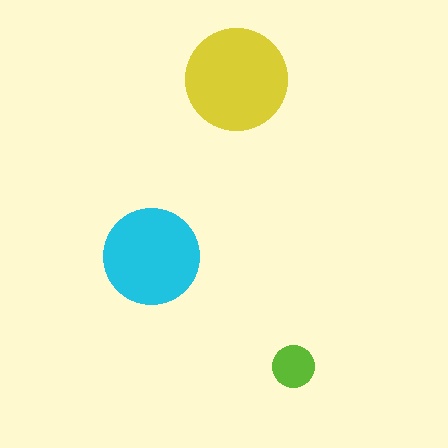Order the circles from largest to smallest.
the yellow one, the cyan one, the lime one.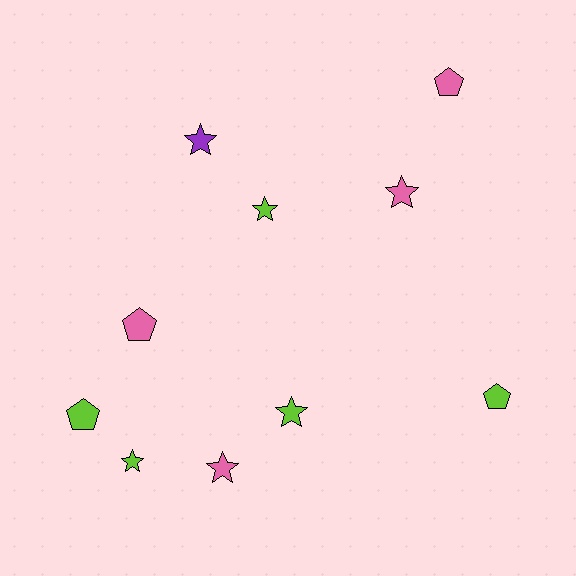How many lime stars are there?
There are 3 lime stars.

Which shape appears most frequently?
Star, with 6 objects.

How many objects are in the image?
There are 10 objects.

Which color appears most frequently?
Lime, with 5 objects.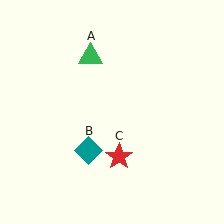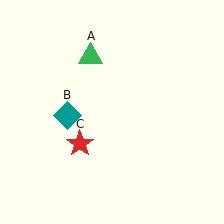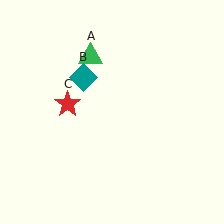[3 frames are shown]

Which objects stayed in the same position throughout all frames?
Green triangle (object A) remained stationary.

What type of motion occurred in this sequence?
The teal diamond (object B), red star (object C) rotated clockwise around the center of the scene.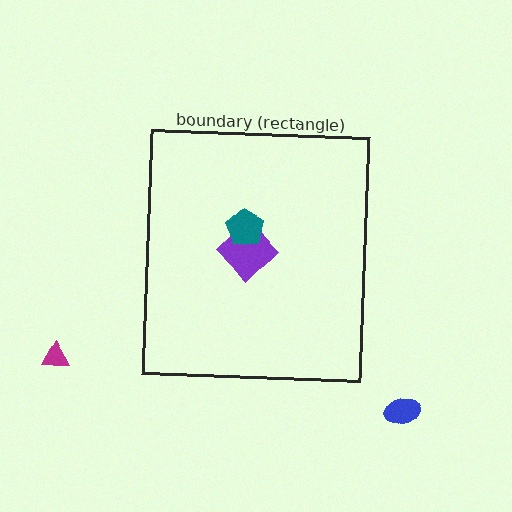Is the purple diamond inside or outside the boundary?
Inside.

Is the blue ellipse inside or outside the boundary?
Outside.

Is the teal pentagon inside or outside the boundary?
Inside.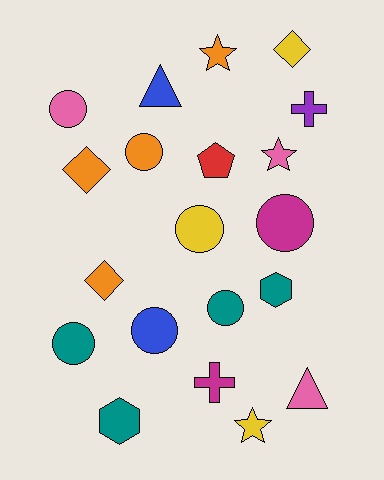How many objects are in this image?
There are 20 objects.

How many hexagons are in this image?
There are 2 hexagons.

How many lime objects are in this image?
There are no lime objects.